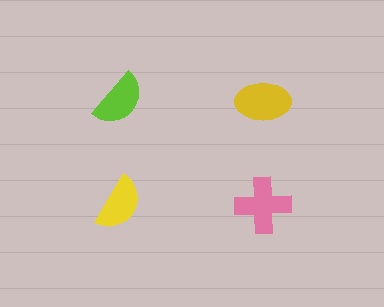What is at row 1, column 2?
A yellow ellipse.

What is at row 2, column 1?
A yellow semicircle.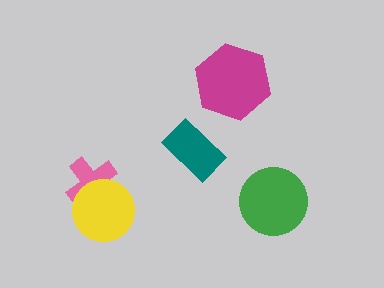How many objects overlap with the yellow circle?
1 object overlaps with the yellow circle.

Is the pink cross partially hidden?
Yes, it is partially covered by another shape.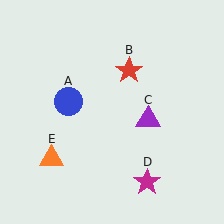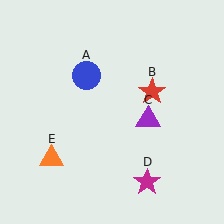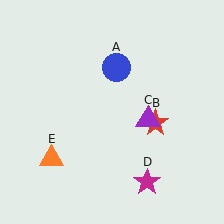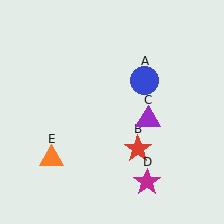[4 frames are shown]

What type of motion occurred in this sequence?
The blue circle (object A), red star (object B) rotated clockwise around the center of the scene.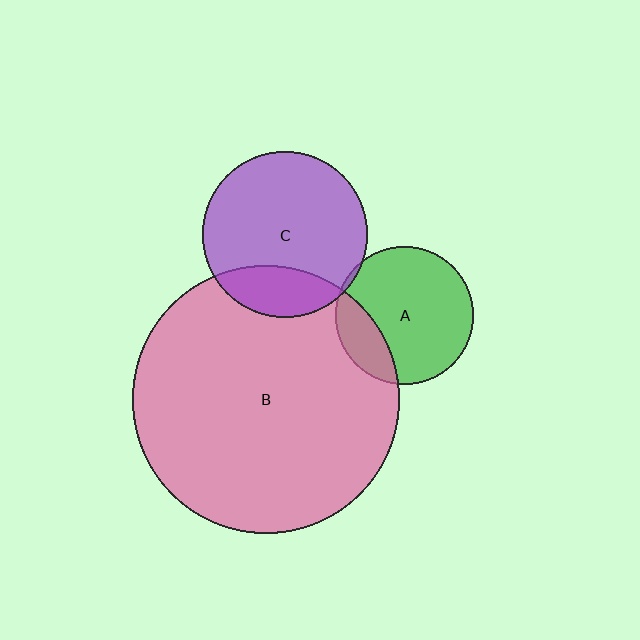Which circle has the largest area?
Circle B (pink).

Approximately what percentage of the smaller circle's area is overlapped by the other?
Approximately 20%.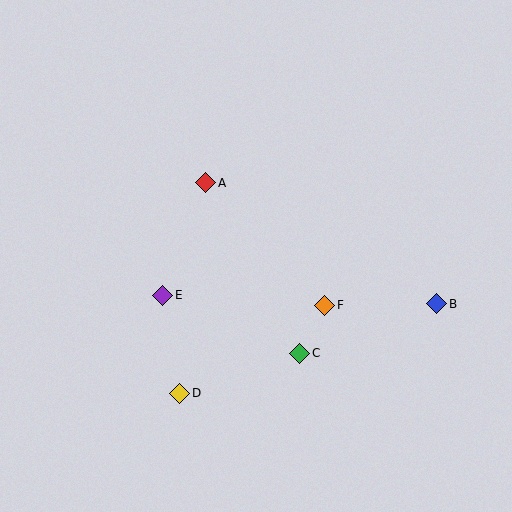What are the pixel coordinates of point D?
Point D is at (180, 393).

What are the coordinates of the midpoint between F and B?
The midpoint between F and B is at (381, 305).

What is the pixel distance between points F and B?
The distance between F and B is 112 pixels.